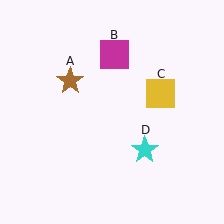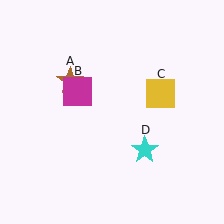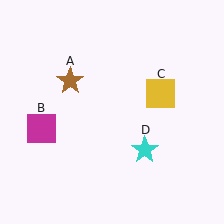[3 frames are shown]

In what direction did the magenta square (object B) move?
The magenta square (object B) moved down and to the left.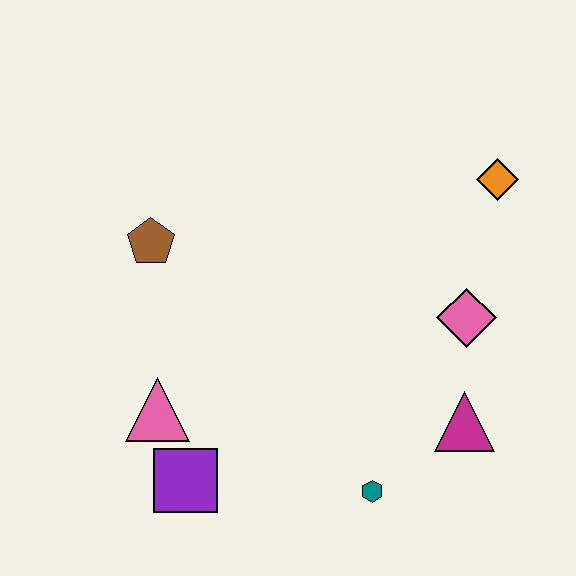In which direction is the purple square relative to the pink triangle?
The purple square is below the pink triangle.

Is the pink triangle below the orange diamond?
Yes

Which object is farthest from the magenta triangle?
The brown pentagon is farthest from the magenta triangle.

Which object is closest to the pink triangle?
The purple square is closest to the pink triangle.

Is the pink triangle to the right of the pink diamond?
No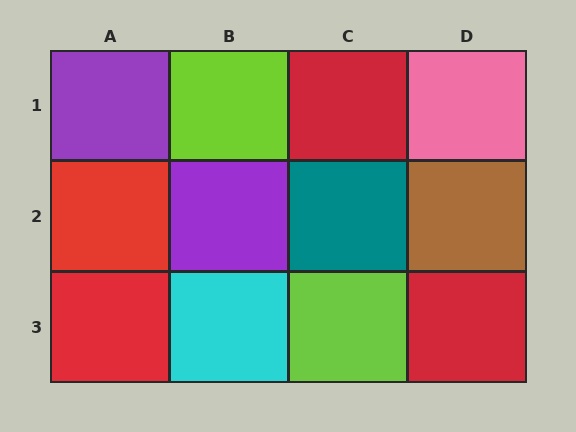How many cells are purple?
2 cells are purple.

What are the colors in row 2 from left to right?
Red, purple, teal, brown.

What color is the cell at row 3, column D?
Red.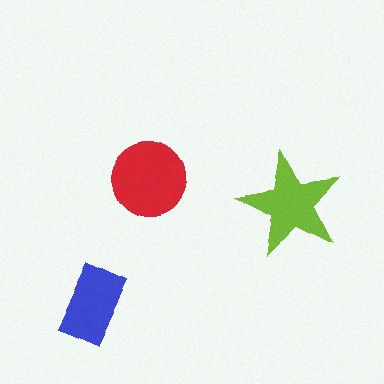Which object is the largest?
The red circle.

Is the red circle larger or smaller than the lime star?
Larger.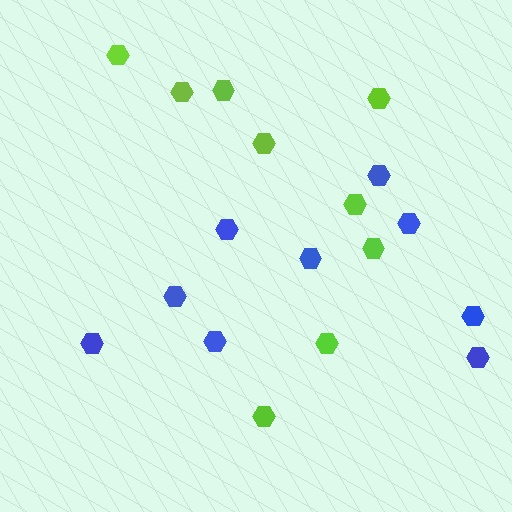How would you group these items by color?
There are 2 groups: one group of blue hexagons (9) and one group of lime hexagons (9).